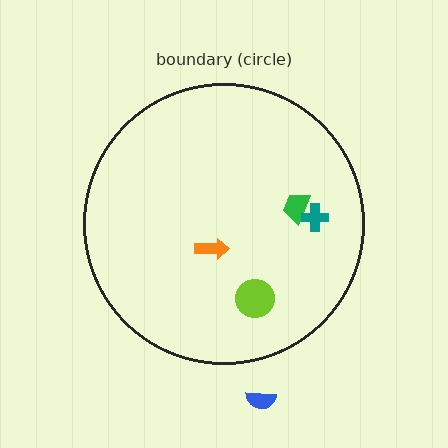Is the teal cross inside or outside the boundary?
Inside.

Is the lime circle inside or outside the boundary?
Inside.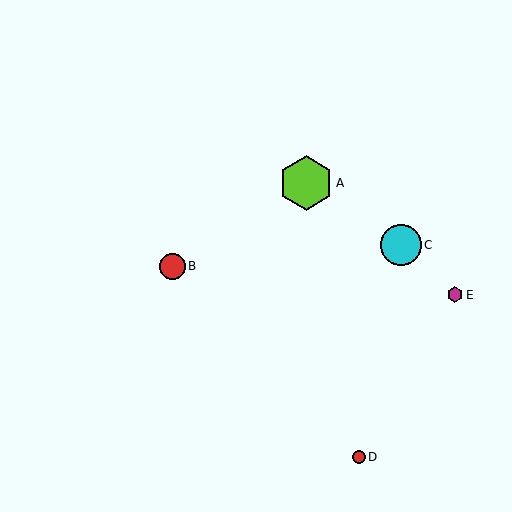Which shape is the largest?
The lime hexagon (labeled A) is the largest.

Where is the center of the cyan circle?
The center of the cyan circle is at (401, 245).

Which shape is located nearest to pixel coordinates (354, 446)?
The red circle (labeled D) at (359, 457) is nearest to that location.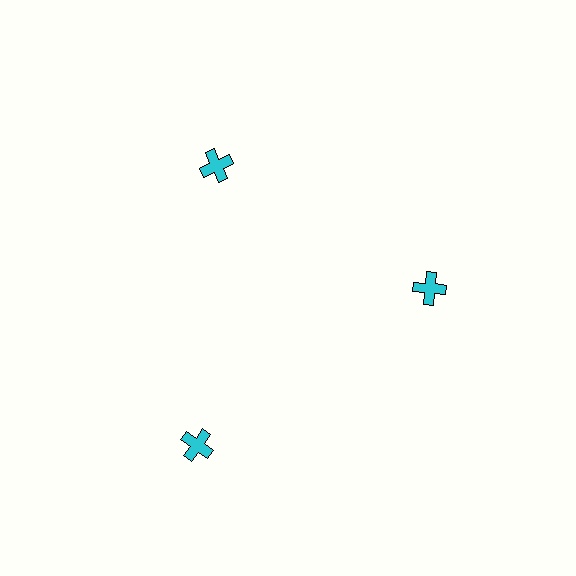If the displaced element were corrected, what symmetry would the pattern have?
It would have 3-fold rotational symmetry — the pattern would map onto itself every 120 degrees.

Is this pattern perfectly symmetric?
No. The 3 cyan crosses are arranged in a ring, but one element near the 7 o'clock position is pushed outward from the center, breaking the 3-fold rotational symmetry.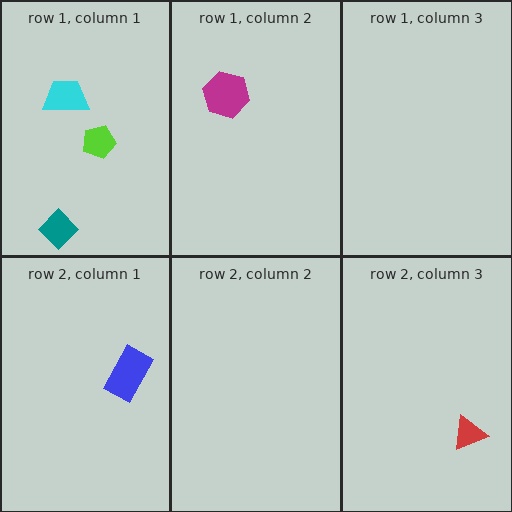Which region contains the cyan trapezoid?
The row 1, column 1 region.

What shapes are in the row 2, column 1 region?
The blue rectangle.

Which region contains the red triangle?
The row 2, column 3 region.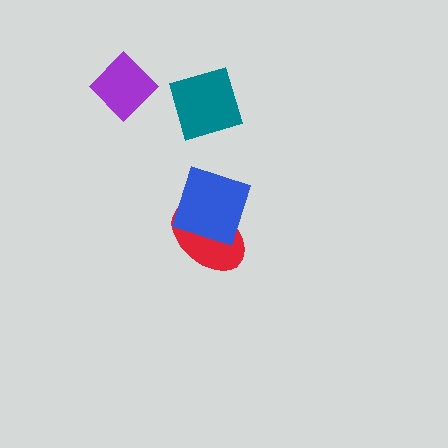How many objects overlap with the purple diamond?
0 objects overlap with the purple diamond.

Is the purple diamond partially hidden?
No, no other shape covers it.